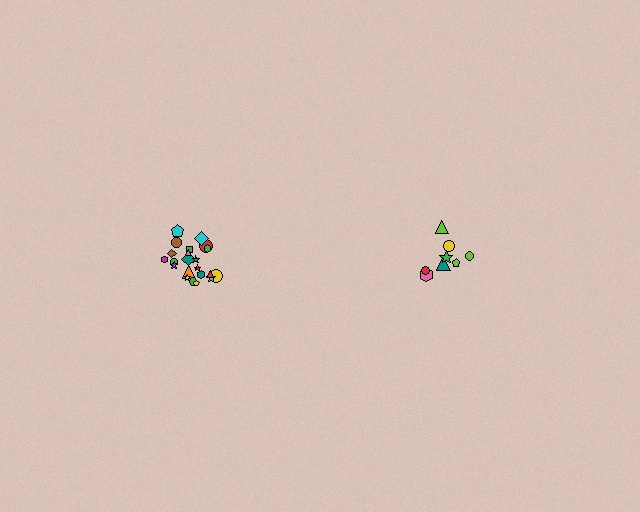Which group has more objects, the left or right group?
The left group.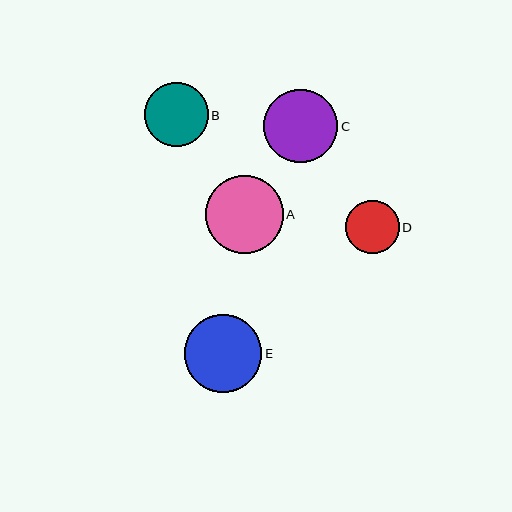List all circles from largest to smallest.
From largest to smallest: A, E, C, B, D.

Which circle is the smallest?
Circle D is the smallest with a size of approximately 53 pixels.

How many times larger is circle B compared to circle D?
Circle B is approximately 1.2 times the size of circle D.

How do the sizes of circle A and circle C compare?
Circle A and circle C are approximately the same size.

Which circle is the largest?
Circle A is the largest with a size of approximately 78 pixels.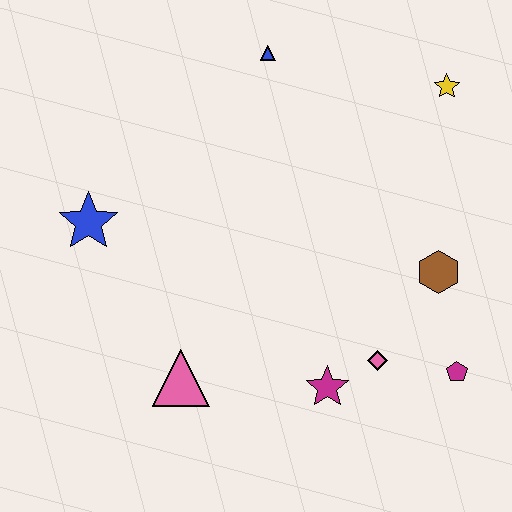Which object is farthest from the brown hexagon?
The blue star is farthest from the brown hexagon.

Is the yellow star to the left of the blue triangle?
No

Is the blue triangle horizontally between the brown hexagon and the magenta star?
No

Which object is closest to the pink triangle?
The magenta star is closest to the pink triangle.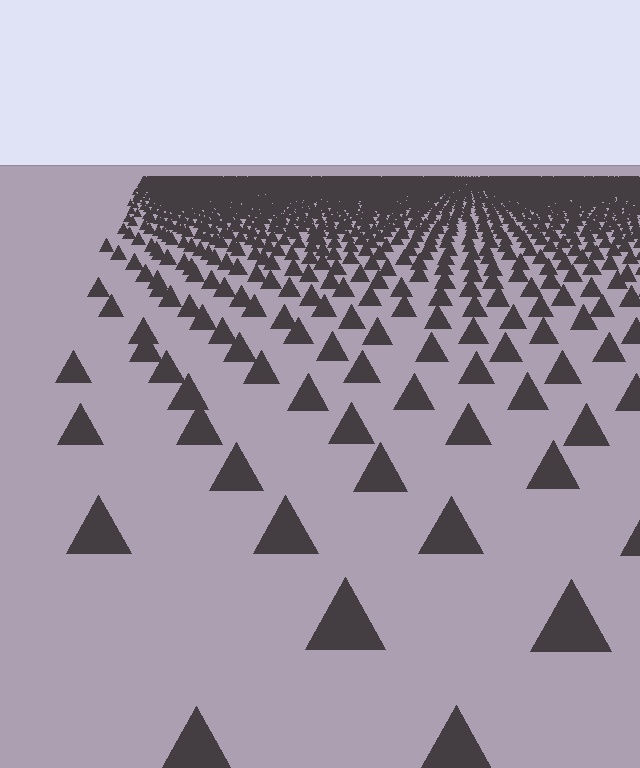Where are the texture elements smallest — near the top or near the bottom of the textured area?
Near the top.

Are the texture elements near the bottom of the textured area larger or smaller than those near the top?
Larger. Near the bottom, elements are closer to the viewer and appear at a bigger on-screen size.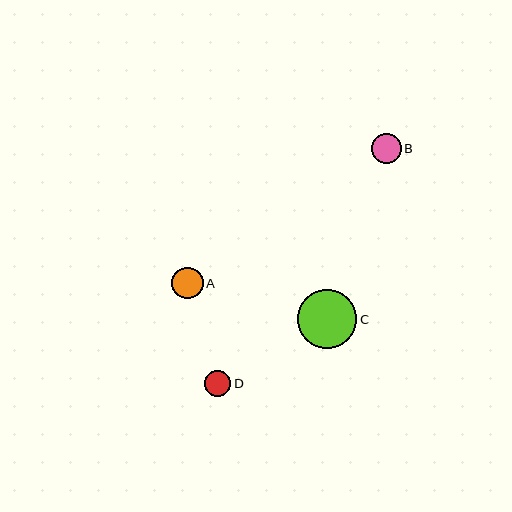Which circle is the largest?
Circle C is the largest with a size of approximately 59 pixels.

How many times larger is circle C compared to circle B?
Circle C is approximately 2.0 times the size of circle B.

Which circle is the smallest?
Circle D is the smallest with a size of approximately 26 pixels.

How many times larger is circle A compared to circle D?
Circle A is approximately 1.2 times the size of circle D.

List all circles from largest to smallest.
From largest to smallest: C, A, B, D.